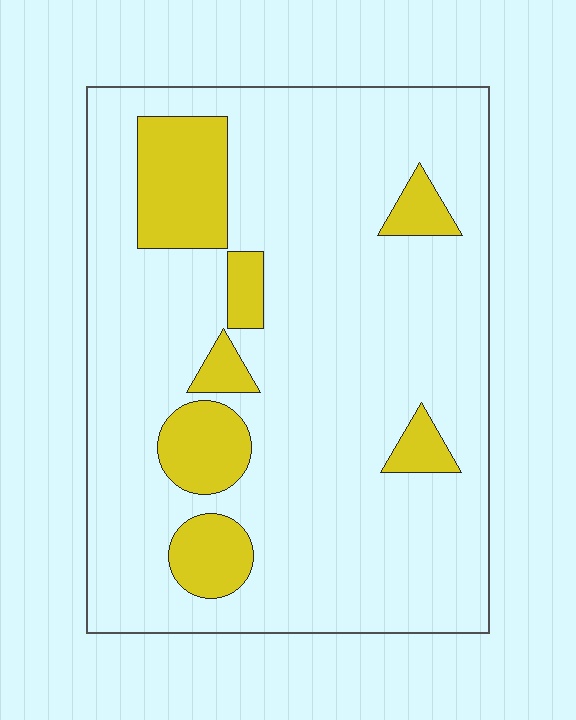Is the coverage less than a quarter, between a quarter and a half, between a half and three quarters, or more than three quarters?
Less than a quarter.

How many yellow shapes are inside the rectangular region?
7.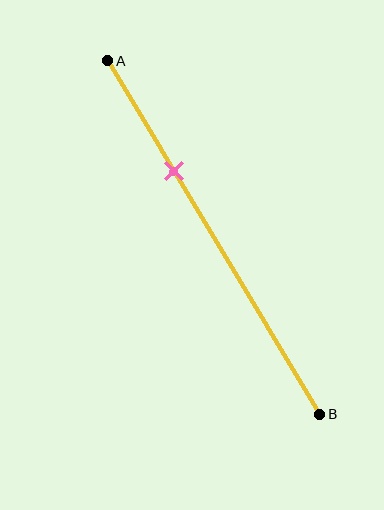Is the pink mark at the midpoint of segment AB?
No, the mark is at about 30% from A, not at the 50% midpoint.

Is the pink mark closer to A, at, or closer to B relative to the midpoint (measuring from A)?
The pink mark is closer to point A than the midpoint of segment AB.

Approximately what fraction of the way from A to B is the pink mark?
The pink mark is approximately 30% of the way from A to B.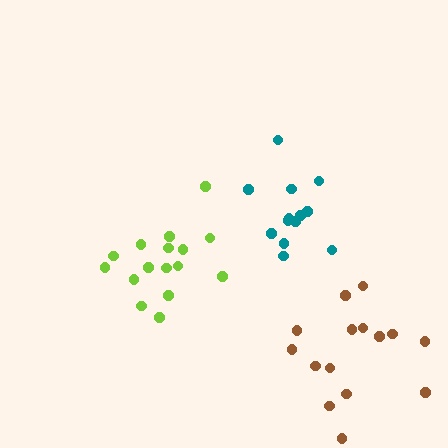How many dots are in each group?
Group 1: 16 dots, Group 2: 13 dots, Group 3: 15 dots (44 total).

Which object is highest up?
The teal cluster is topmost.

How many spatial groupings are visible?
There are 3 spatial groupings.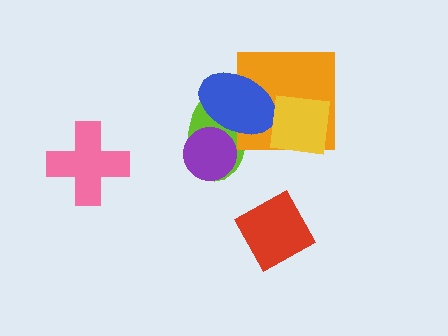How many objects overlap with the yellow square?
2 objects overlap with the yellow square.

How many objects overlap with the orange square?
3 objects overlap with the orange square.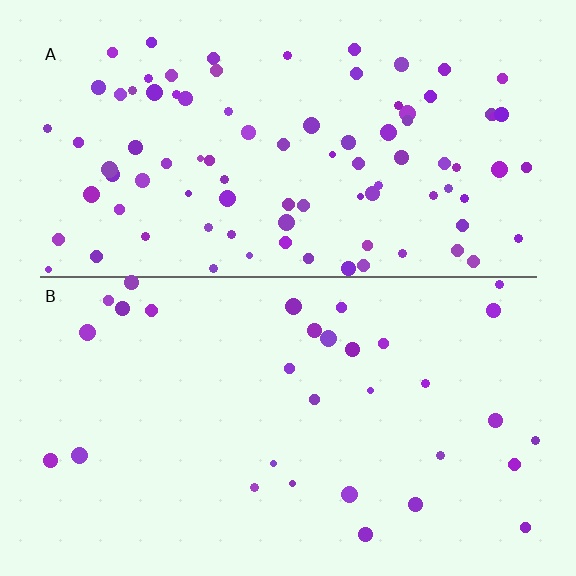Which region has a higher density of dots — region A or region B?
A (the top).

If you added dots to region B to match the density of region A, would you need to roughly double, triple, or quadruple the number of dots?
Approximately triple.